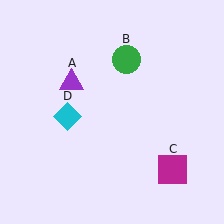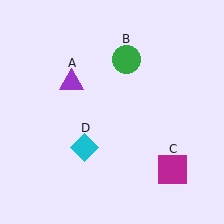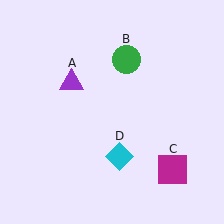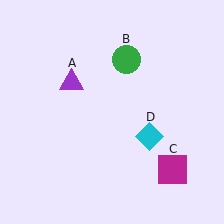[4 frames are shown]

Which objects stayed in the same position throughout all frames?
Purple triangle (object A) and green circle (object B) and magenta square (object C) remained stationary.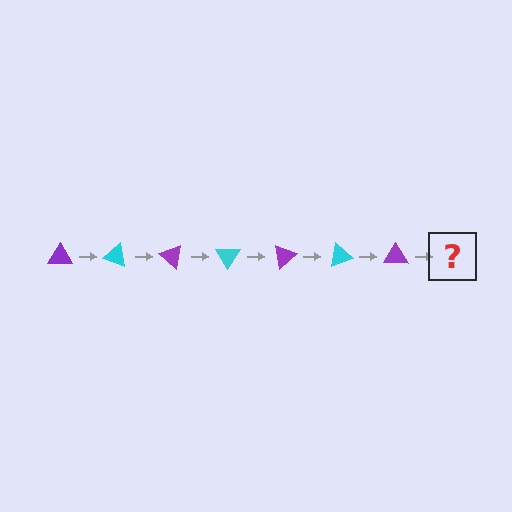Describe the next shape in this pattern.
It should be a cyan triangle, rotated 140 degrees from the start.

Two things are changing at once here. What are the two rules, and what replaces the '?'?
The two rules are that it rotates 20 degrees each step and the color cycles through purple and cyan. The '?' should be a cyan triangle, rotated 140 degrees from the start.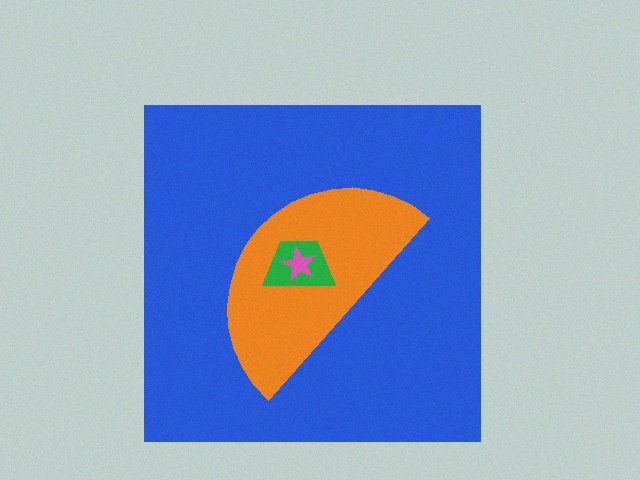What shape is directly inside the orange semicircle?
The green trapezoid.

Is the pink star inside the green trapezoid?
Yes.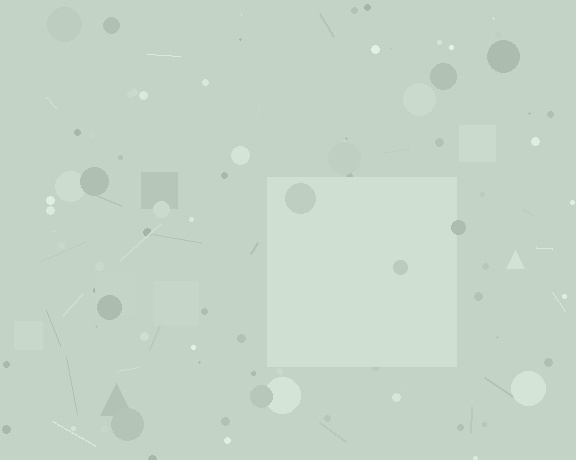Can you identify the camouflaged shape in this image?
The camouflaged shape is a square.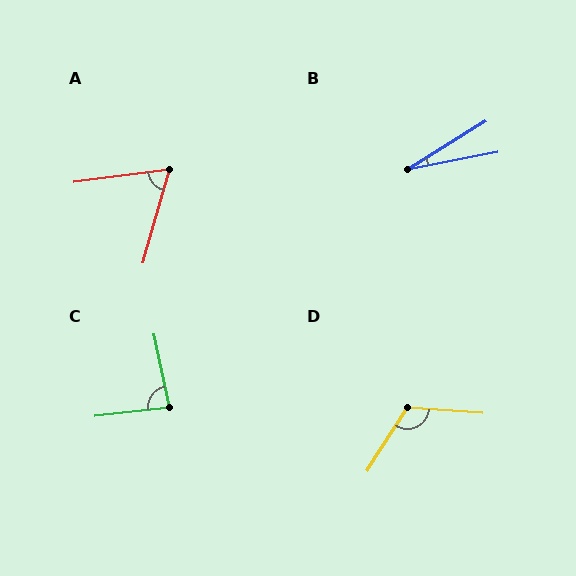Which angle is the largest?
D, at approximately 118 degrees.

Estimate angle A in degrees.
Approximately 66 degrees.